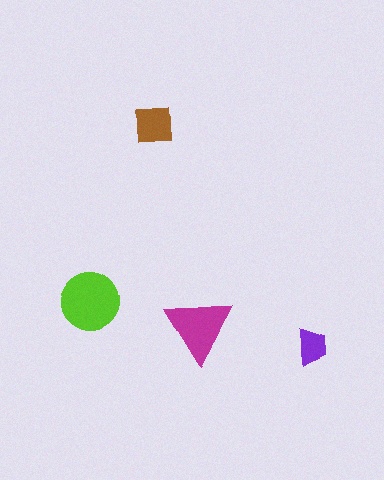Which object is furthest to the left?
The lime circle is leftmost.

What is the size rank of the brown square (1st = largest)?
3rd.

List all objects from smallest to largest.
The purple trapezoid, the brown square, the magenta triangle, the lime circle.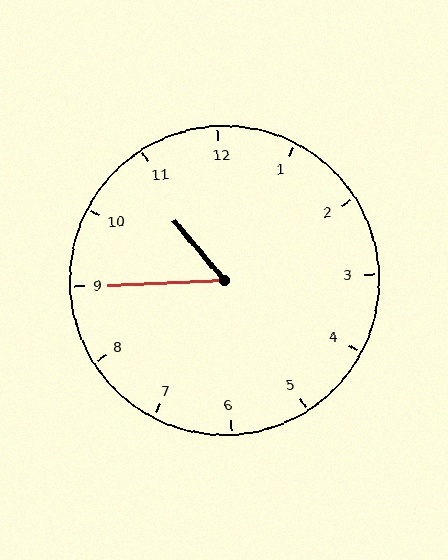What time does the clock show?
10:45.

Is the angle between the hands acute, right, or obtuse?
It is acute.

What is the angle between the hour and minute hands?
Approximately 52 degrees.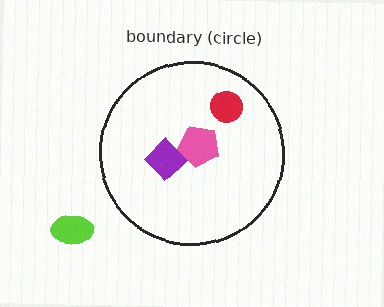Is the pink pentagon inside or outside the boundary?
Inside.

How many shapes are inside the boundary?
3 inside, 1 outside.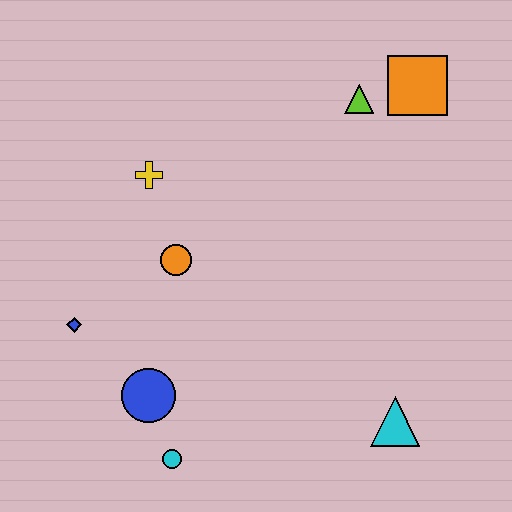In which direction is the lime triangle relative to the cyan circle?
The lime triangle is above the cyan circle.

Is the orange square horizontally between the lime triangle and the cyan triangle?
No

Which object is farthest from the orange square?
The cyan circle is farthest from the orange square.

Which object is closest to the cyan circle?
The blue circle is closest to the cyan circle.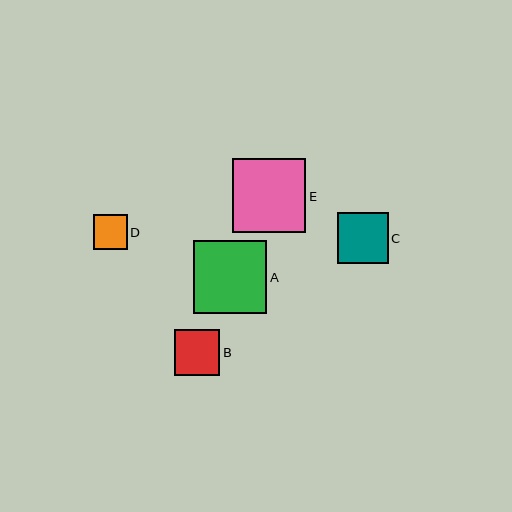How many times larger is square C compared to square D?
Square C is approximately 1.5 times the size of square D.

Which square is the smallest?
Square D is the smallest with a size of approximately 34 pixels.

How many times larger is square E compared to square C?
Square E is approximately 1.5 times the size of square C.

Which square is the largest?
Square E is the largest with a size of approximately 74 pixels.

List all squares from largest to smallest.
From largest to smallest: E, A, C, B, D.